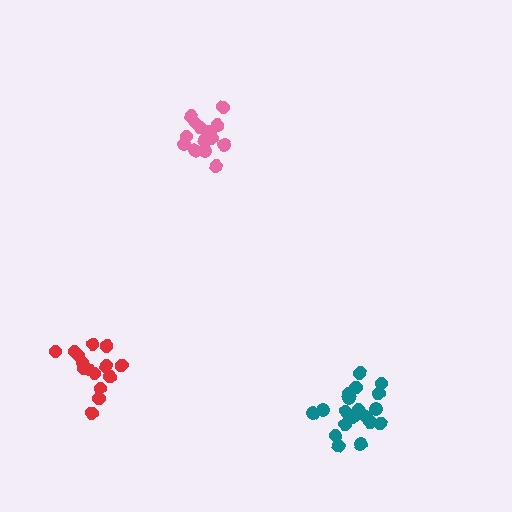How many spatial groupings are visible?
There are 3 spatial groupings.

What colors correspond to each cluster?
The clusters are colored: pink, red, teal.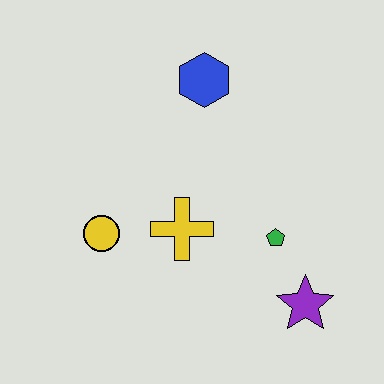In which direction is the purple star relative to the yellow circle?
The purple star is to the right of the yellow circle.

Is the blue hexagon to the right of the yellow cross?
Yes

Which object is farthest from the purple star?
The blue hexagon is farthest from the purple star.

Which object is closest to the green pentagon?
The purple star is closest to the green pentagon.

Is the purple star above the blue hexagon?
No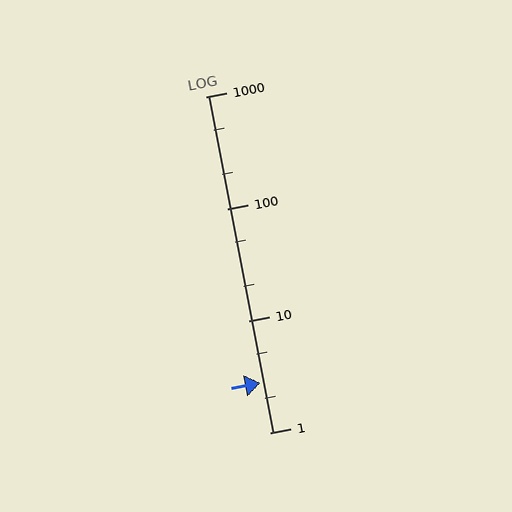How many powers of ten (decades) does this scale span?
The scale spans 3 decades, from 1 to 1000.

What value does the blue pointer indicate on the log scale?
The pointer indicates approximately 2.8.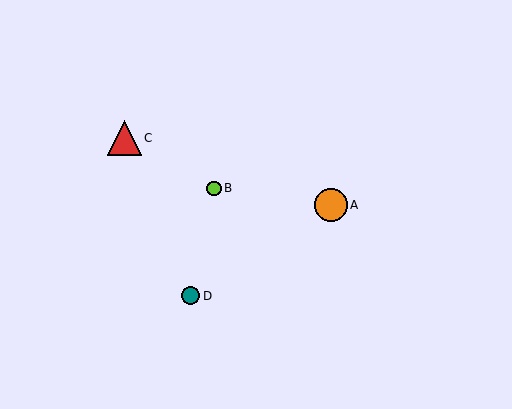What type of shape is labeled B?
Shape B is a lime circle.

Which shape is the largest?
The red triangle (labeled C) is the largest.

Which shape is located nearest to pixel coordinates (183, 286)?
The teal circle (labeled D) at (191, 296) is nearest to that location.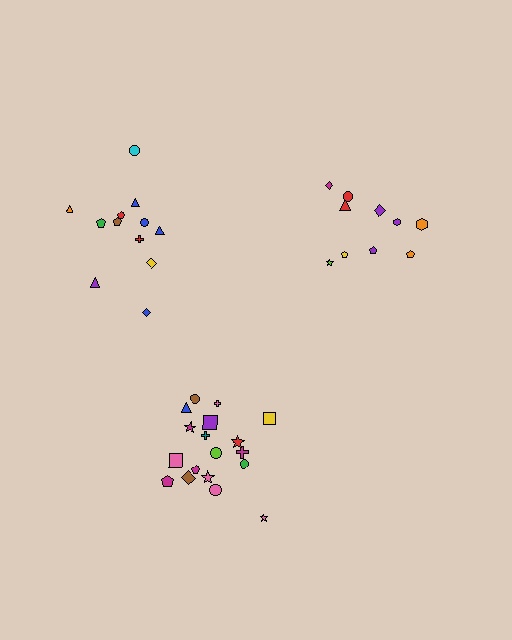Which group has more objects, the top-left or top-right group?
The top-left group.